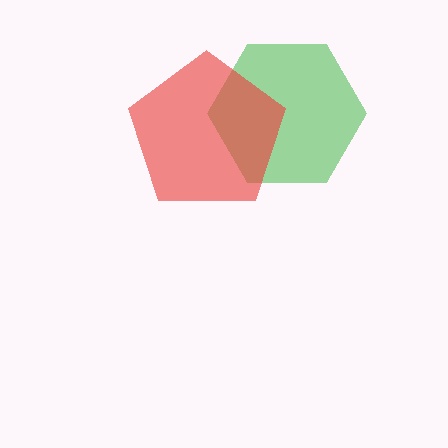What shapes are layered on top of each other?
The layered shapes are: a green hexagon, a red pentagon.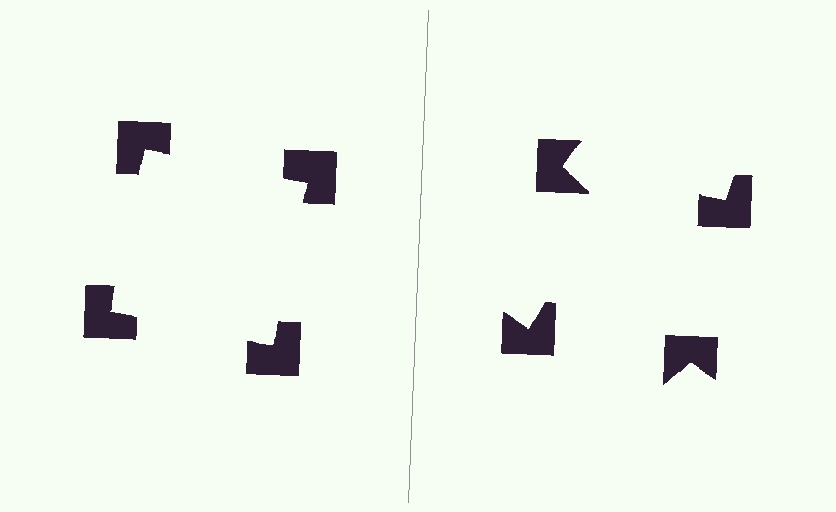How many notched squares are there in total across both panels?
8 — 4 on each side.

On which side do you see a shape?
An illusory square appears on the left side. On the right side the wedge cuts are rotated, so no coherent shape forms.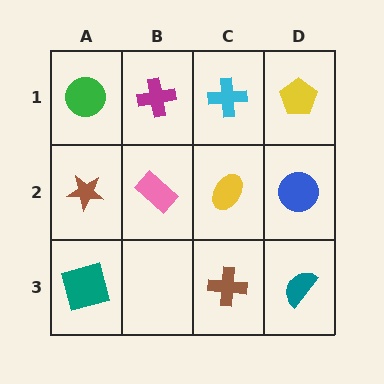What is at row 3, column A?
A teal square.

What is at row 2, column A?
A brown star.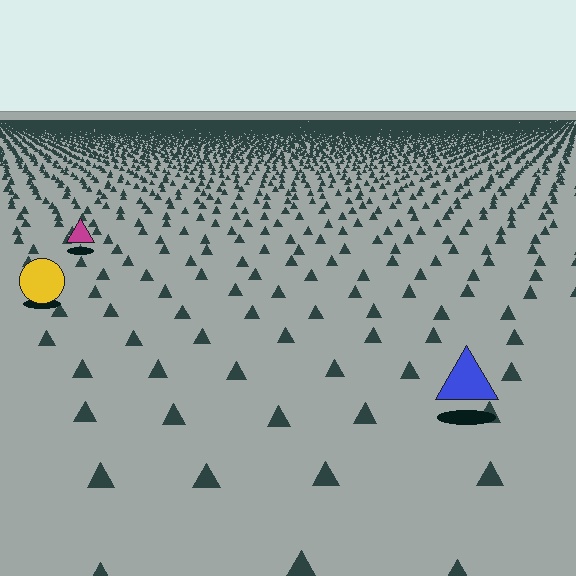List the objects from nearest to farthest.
From nearest to farthest: the blue triangle, the yellow circle, the magenta triangle.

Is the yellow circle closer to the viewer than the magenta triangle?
Yes. The yellow circle is closer — you can tell from the texture gradient: the ground texture is coarser near it.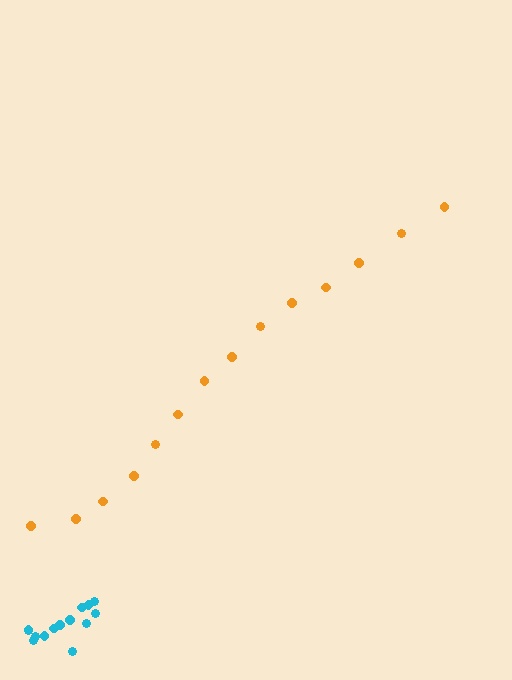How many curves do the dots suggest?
There are 2 distinct paths.